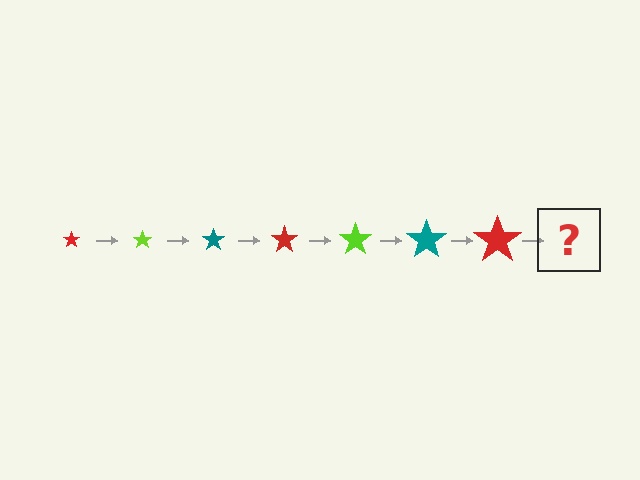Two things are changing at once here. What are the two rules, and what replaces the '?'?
The two rules are that the star grows larger each step and the color cycles through red, lime, and teal. The '?' should be a lime star, larger than the previous one.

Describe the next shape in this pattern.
It should be a lime star, larger than the previous one.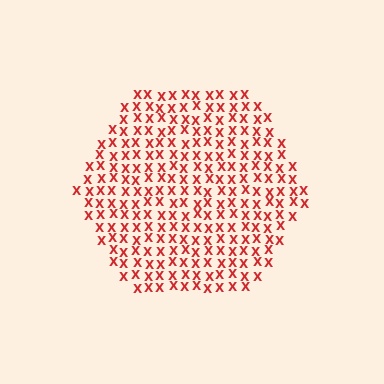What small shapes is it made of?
It is made of small letter X's.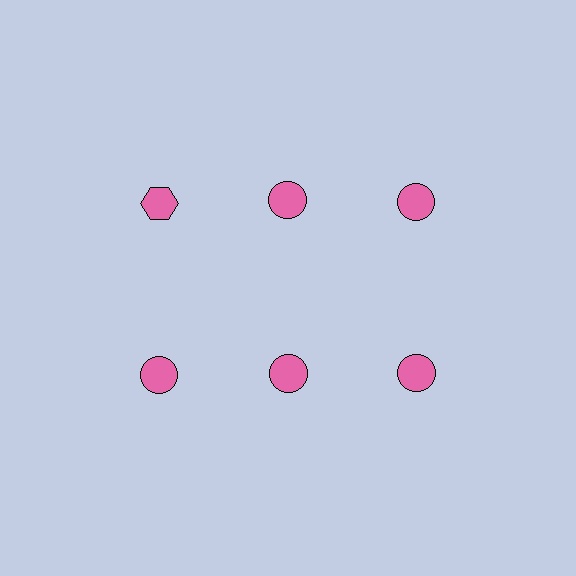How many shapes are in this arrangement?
There are 6 shapes arranged in a grid pattern.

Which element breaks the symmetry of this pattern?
The pink hexagon in the top row, leftmost column breaks the symmetry. All other shapes are pink circles.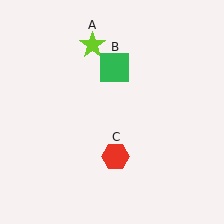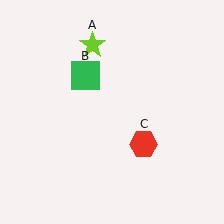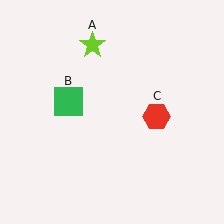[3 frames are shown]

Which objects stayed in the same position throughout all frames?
Lime star (object A) remained stationary.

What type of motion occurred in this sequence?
The green square (object B), red hexagon (object C) rotated counterclockwise around the center of the scene.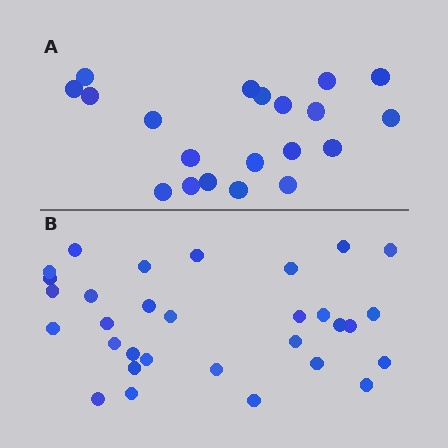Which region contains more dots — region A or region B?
Region B (the bottom region) has more dots.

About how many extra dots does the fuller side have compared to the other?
Region B has roughly 12 or so more dots than region A.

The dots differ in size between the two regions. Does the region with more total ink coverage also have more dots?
No. Region A has more total ink coverage because its dots are larger, but region B actually contains more individual dots. Total area can be misleading — the number of items is what matters here.